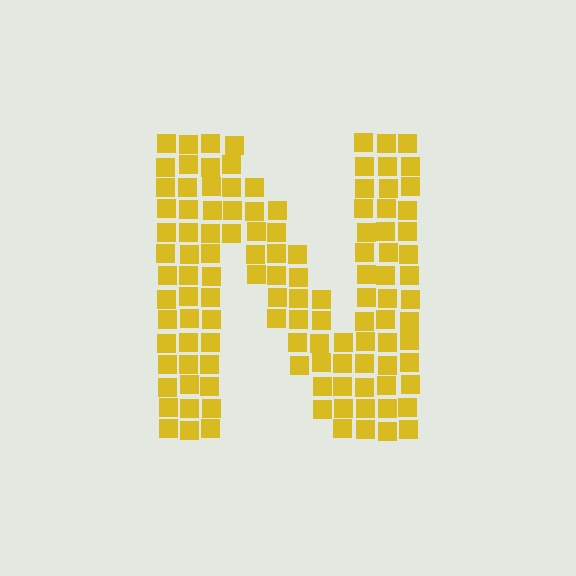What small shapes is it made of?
It is made of small squares.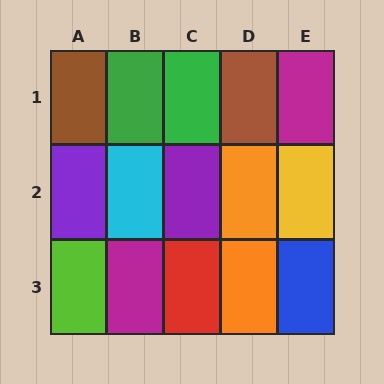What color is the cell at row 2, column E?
Yellow.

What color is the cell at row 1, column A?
Brown.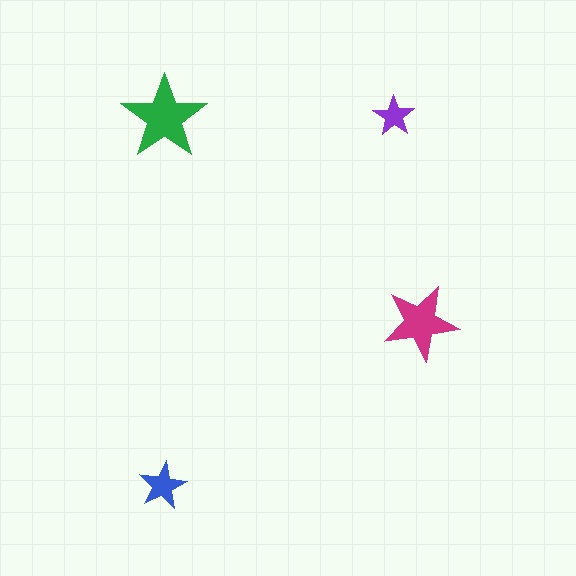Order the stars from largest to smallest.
the green one, the magenta one, the blue one, the purple one.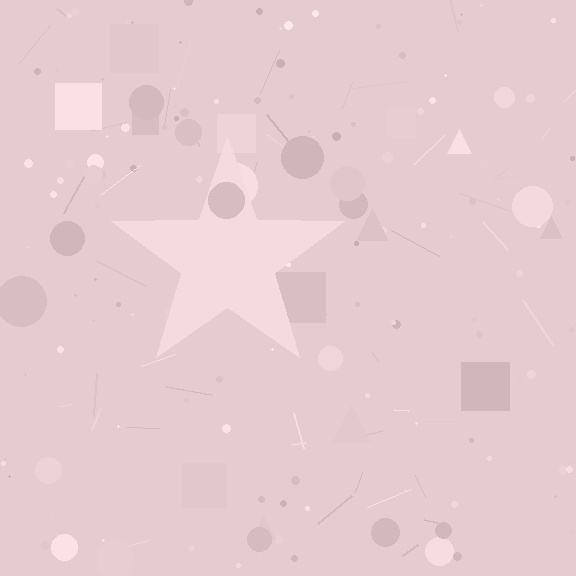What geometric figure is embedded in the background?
A star is embedded in the background.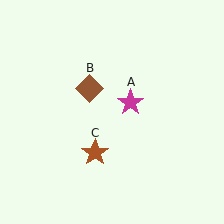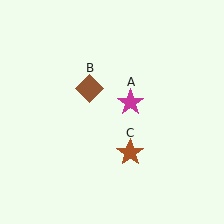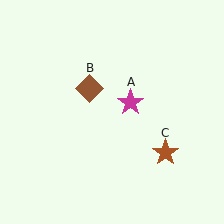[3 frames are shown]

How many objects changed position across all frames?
1 object changed position: brown star (object C).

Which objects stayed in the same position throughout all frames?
Magenta star (object A) and brown diamond (object B) remained stationary.